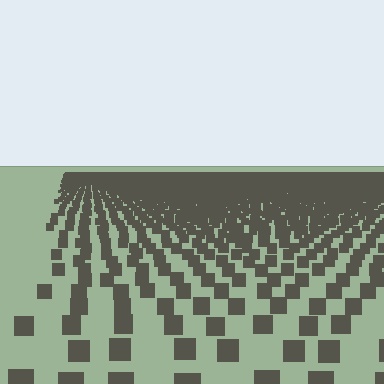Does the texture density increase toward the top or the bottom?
Density increases toward the top.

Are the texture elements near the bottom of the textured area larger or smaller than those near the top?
Larger. Near the bottom, elements are closer to the viewer and appear at a bigger on-screen size.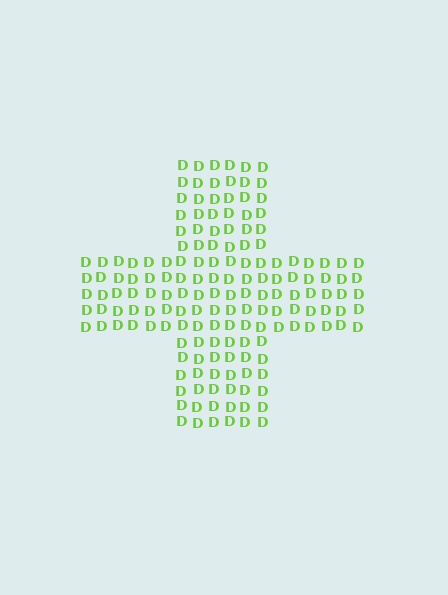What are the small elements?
The small elements are letter D's.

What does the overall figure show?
The overall figure shows a cross.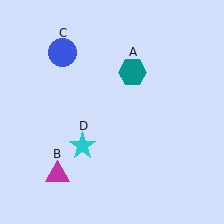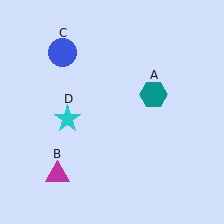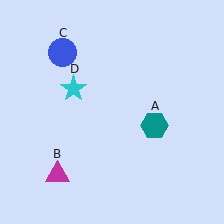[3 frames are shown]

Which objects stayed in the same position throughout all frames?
Magenta triangle (object B) and blue circle (object C) remained stationary.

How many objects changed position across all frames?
2 objects changed position: teal hexagon (object A), cyan star (object D).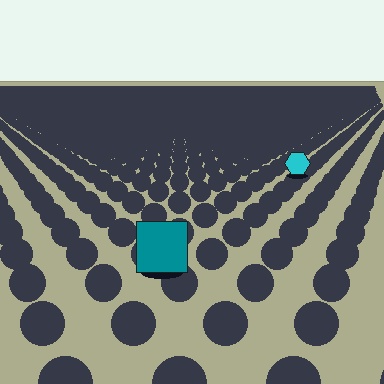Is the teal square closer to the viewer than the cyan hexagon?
Yes. The teal square is closer — you can tell from the texture gradient: the ground texture is coarser near it.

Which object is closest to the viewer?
The teal square is closest. The texture marks near it are larger and more spread out.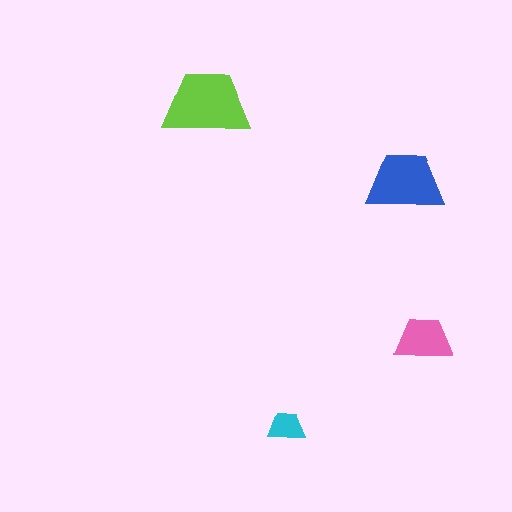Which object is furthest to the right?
The pink trapezoid is rightmost.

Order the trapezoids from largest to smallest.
the lime one, the blue one, the pink one, the cyan one.